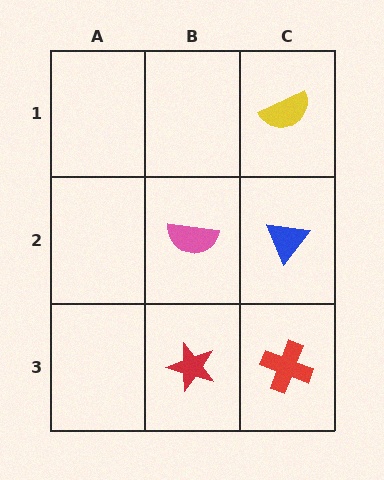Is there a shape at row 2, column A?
No, that cell is empty.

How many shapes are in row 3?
2 shapes.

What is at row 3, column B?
A red star.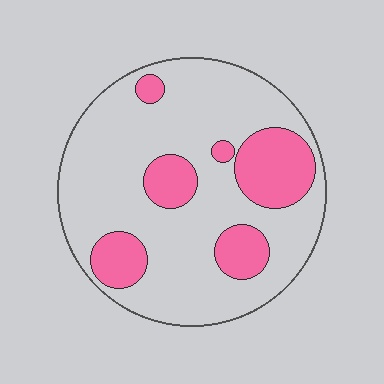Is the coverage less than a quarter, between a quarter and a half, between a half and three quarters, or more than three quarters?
Less than a quarter.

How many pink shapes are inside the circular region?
6.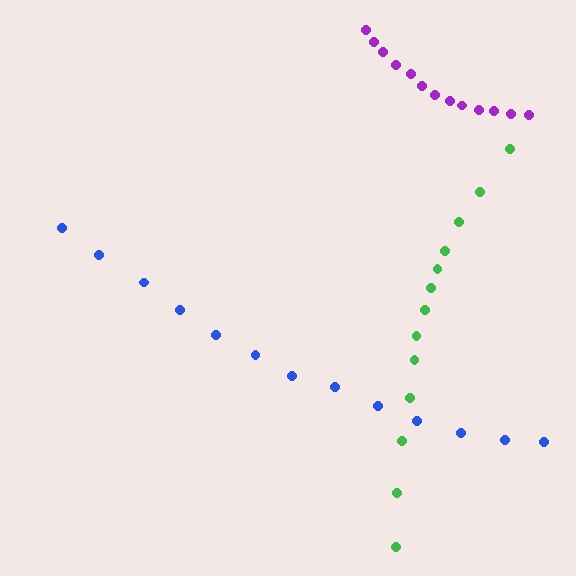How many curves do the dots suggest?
There are 3 distinct paths.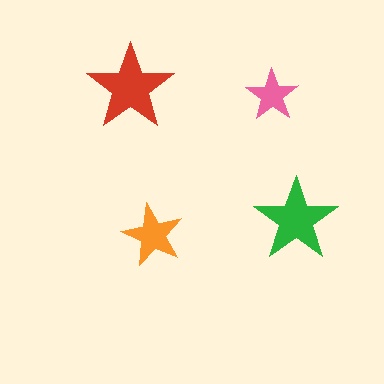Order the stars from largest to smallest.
the red one, the green one, the orange one, the pink one.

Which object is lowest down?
The orange star is bottommost.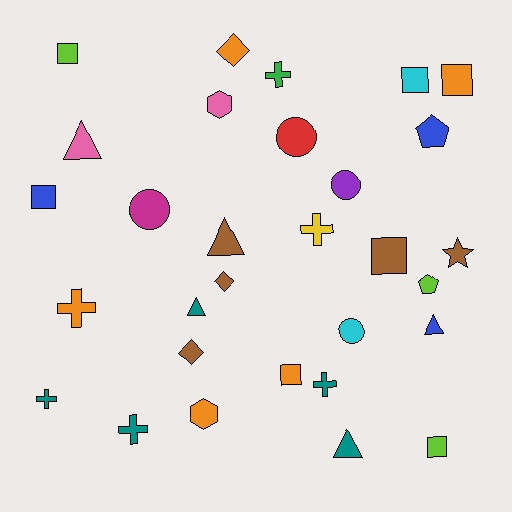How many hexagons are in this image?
There are 2 hexagons.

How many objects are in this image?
There are 30 objects.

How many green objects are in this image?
There is 1 green object.